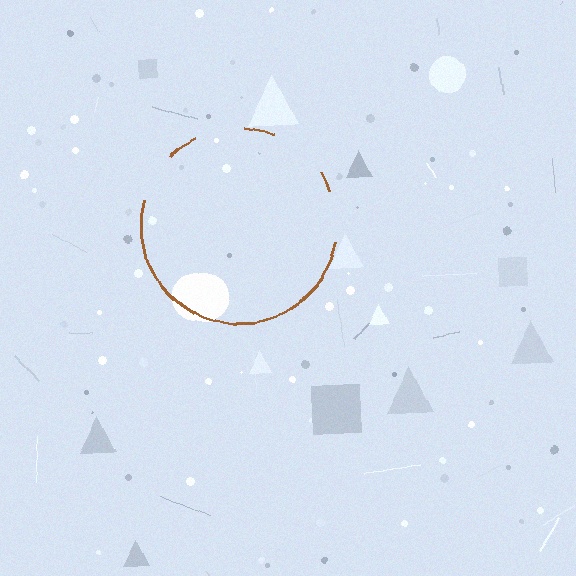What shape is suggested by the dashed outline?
The dashed outline suggests a circle.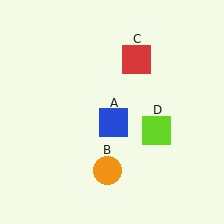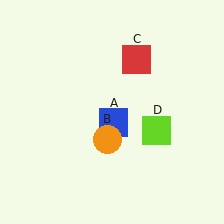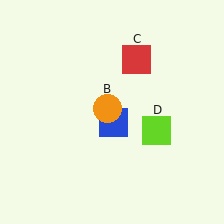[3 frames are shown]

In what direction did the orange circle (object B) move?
The orange circle (object B) moved up.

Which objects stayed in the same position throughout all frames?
Blue square (object A) and red square (object C) and lime square (object D) remained stationary.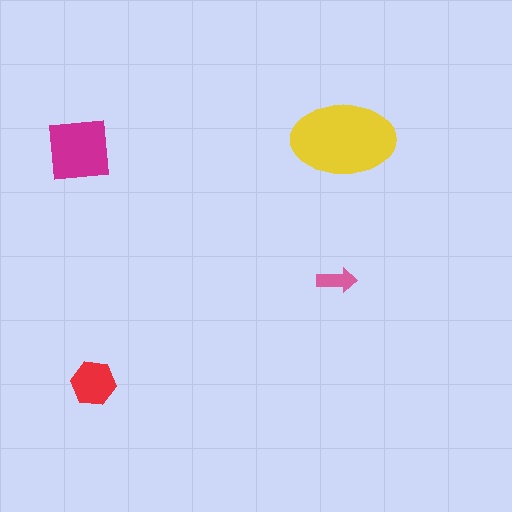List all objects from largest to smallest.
The yellow ellipse, the magenta square, the red hexagon, the pink arrow.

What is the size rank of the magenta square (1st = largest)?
2nd.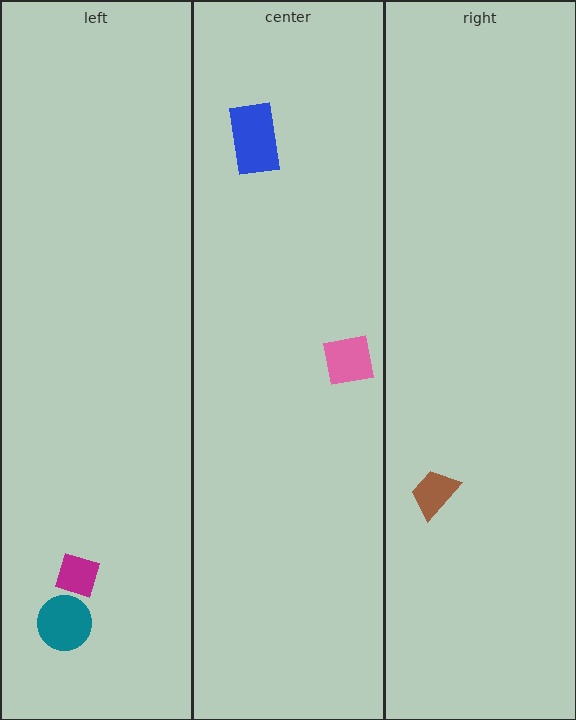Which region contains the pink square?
The center region.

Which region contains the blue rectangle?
The center region.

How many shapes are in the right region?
1.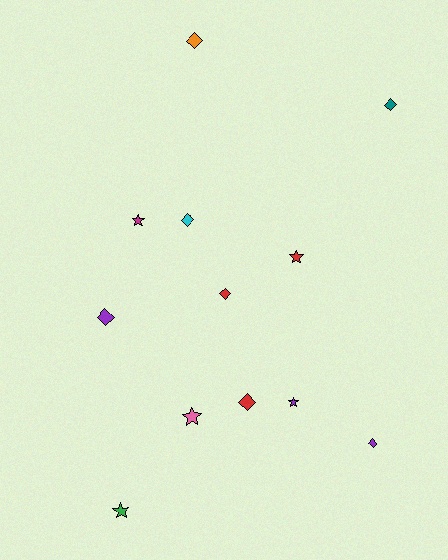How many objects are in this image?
There are 12 objects.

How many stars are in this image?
There are 5 stars.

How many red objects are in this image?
There are 3 red objects.